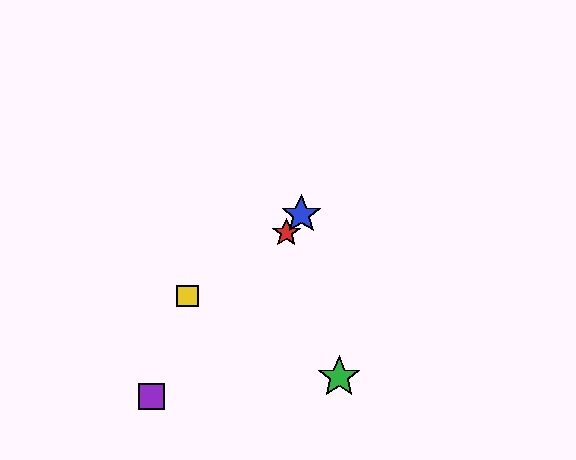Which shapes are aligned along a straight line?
The red star, the blue star, the purple square are aligned along a straight line.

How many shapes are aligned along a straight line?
3 shapes (the red star, the blue star, the purple square) are aligned along a straight line.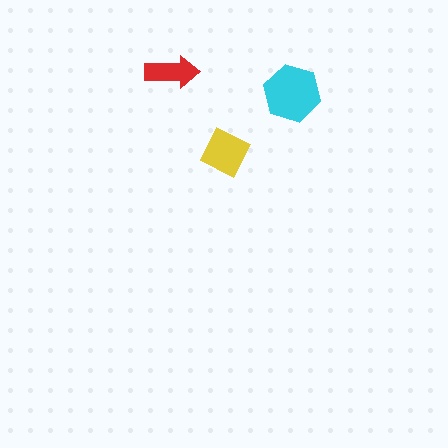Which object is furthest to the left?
The red arrow is leftmost.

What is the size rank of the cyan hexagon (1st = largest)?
1st.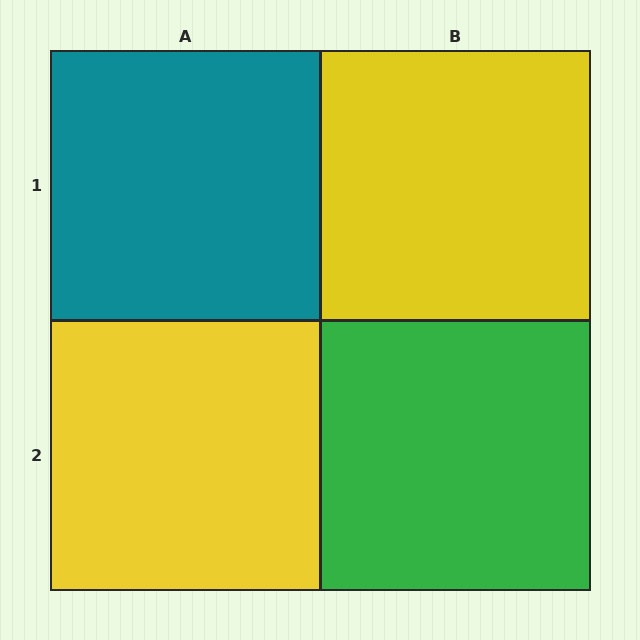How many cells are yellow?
2 cells are yellow.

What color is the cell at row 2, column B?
Green.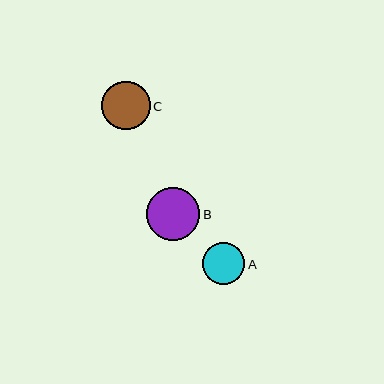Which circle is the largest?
Circle B is the largest with a size of approximately 53 pixels.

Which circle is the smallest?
Circle A is the smallest with a size of approximately 43 pixels.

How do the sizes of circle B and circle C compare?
Circle B and circle C are approximately the same size.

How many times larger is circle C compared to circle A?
Circle C is approximately 1.1 times the size of circle A.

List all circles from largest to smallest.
From largest to smallest: B, C, A.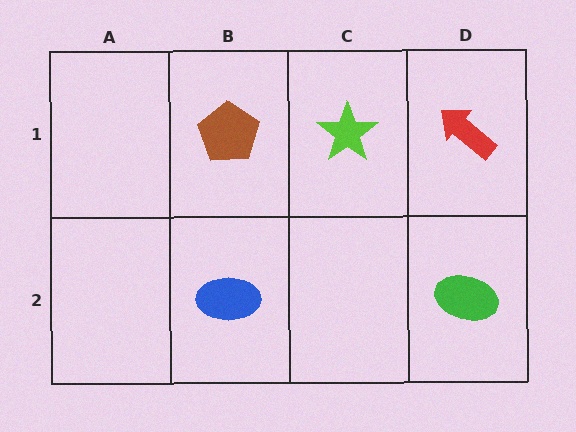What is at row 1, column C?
A lime star.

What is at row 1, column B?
A brown pentagon.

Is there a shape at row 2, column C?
No, that cell is empty.